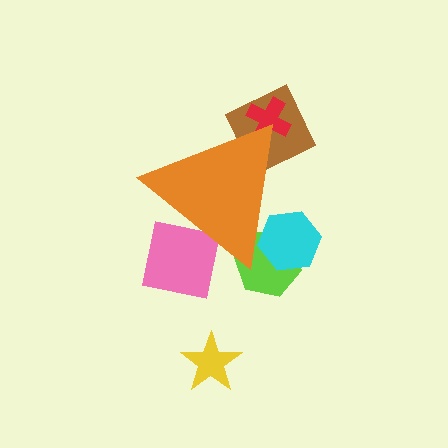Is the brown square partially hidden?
Yes, the brown square is partially hidden behind the orange triangle.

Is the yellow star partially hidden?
No, the yellow star is fully visible.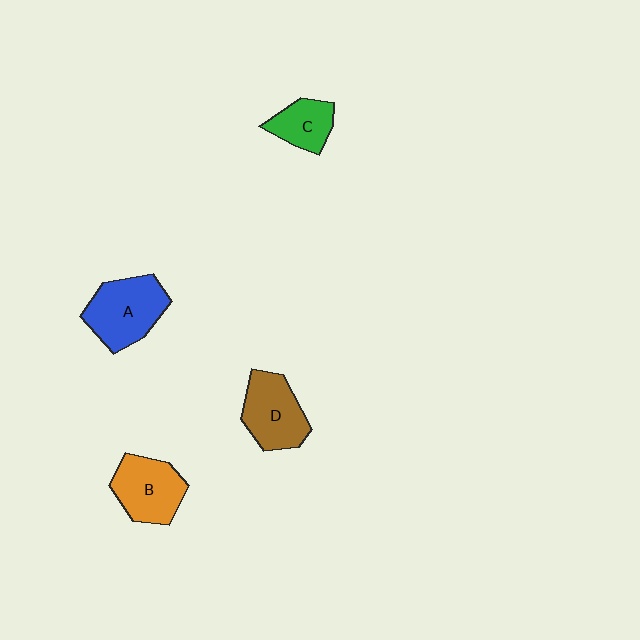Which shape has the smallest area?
Shape C (green).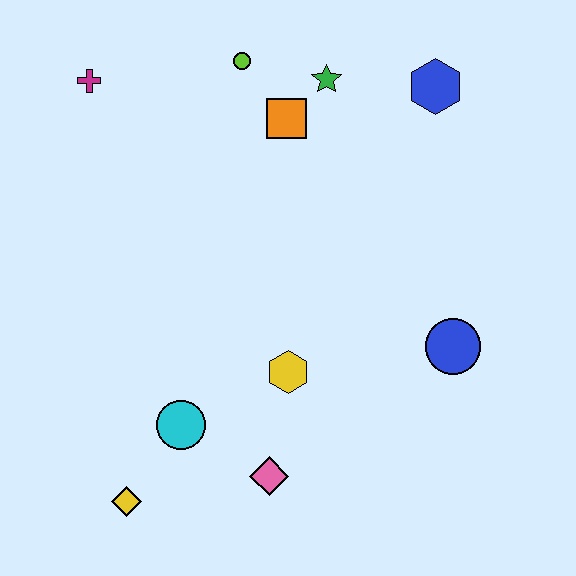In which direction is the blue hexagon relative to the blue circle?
The blue hexagon is above the blue circle.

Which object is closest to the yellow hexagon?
The pink diamond is closest to the yellow hexagon.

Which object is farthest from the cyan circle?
The blue hexagon is farthest from the cyan circle.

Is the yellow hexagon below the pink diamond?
No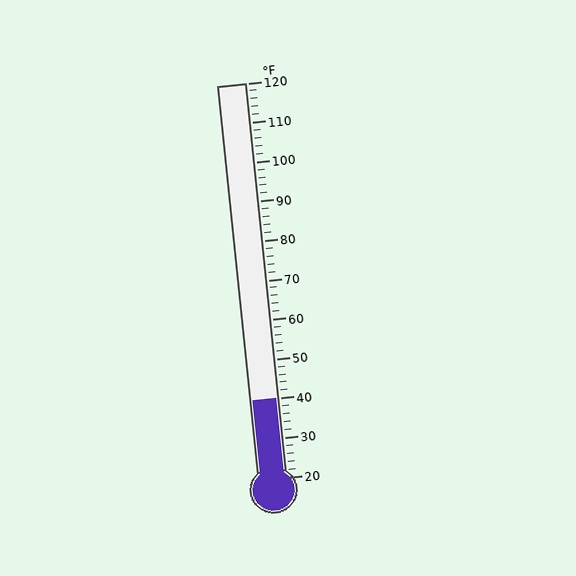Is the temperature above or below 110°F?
The temperature is below 110°F.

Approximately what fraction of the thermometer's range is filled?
The thermometer is filled to approximately 20% of its range.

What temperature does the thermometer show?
The thermometer shows approximately 40°F.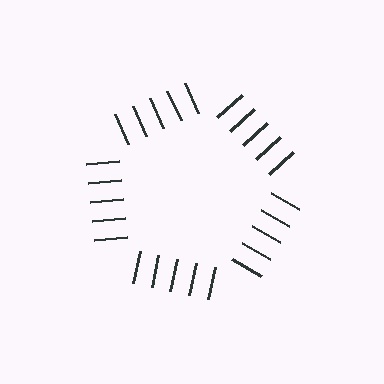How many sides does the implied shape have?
5 sides — the line-ends trace a pentagon.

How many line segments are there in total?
25 — 5 along each of the 5 edges.